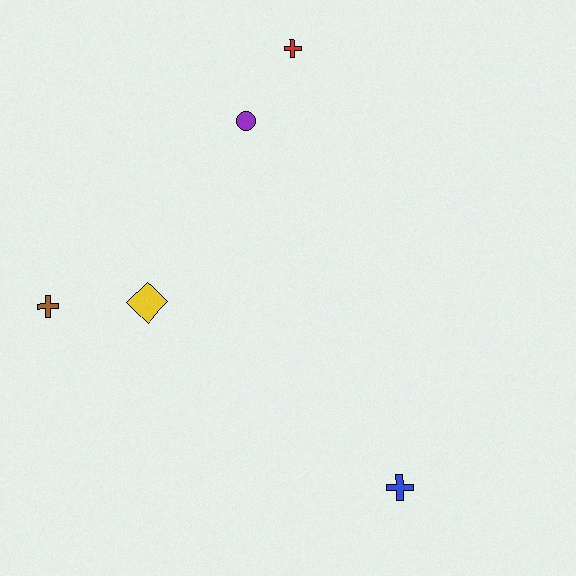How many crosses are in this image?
There are 3 crosses.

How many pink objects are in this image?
There are no pink objects.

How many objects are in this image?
There are 5 objects.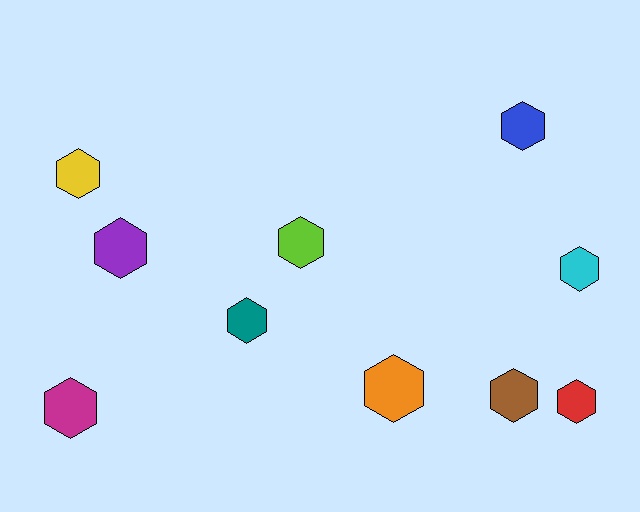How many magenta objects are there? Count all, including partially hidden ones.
There is 1 magenta object.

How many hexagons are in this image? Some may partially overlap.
There are 10 hexagons.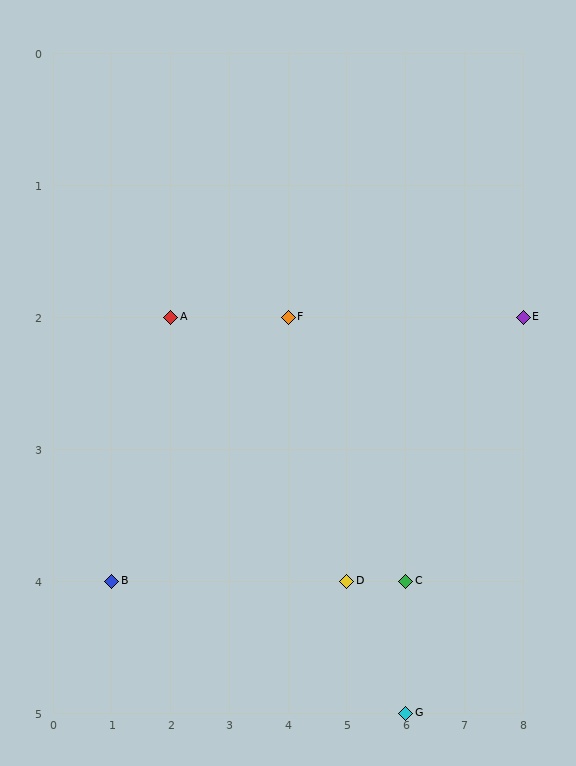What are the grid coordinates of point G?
Point G is at grid coordinates (6, 5).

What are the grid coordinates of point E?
Point E is at grid coordinates (8, 2).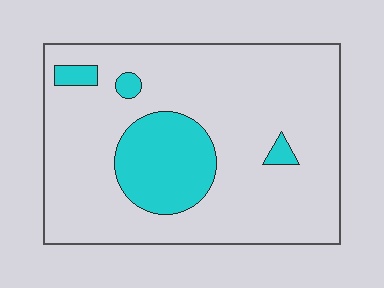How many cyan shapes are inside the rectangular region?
4.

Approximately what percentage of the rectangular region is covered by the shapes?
Approximately 20%.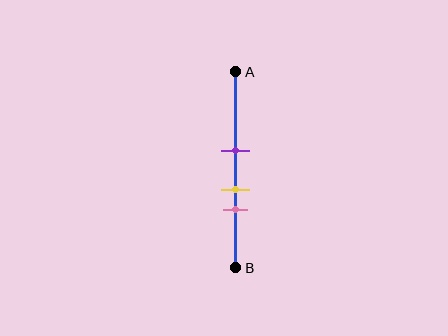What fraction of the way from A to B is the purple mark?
The purple mark is approximately 40% (0.4) of the way from A to B.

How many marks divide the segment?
There are 3 marks dividing the segment.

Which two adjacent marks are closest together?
The yellow and pink marks are the closest adjacent pair.